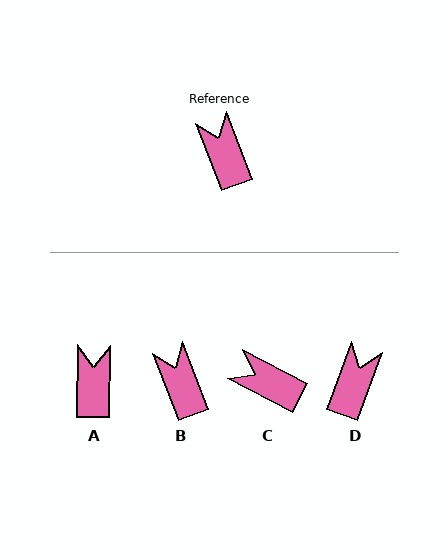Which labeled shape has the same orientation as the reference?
B.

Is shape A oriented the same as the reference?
No, it is off by about 22 degrees.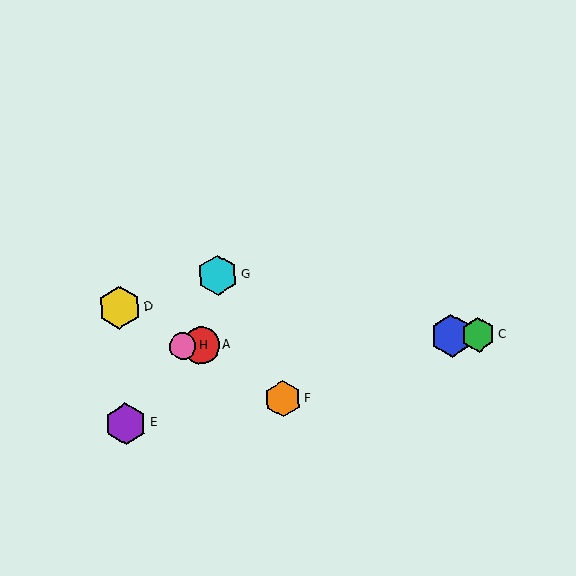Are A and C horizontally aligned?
Yes, both are at y≈345.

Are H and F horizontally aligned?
No, H is at y≈346 and F is at y≈399.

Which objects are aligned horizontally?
Objects A, B, C, H are aligned horizontally.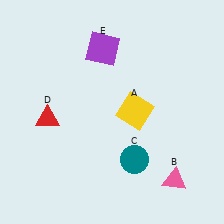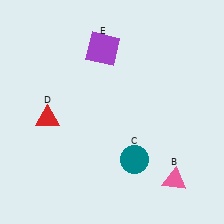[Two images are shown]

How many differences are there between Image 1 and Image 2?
There is 1 difference between the two images.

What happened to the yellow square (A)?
The yellow square (A) was removed in Image 2. It was in the top-right area of Image 1.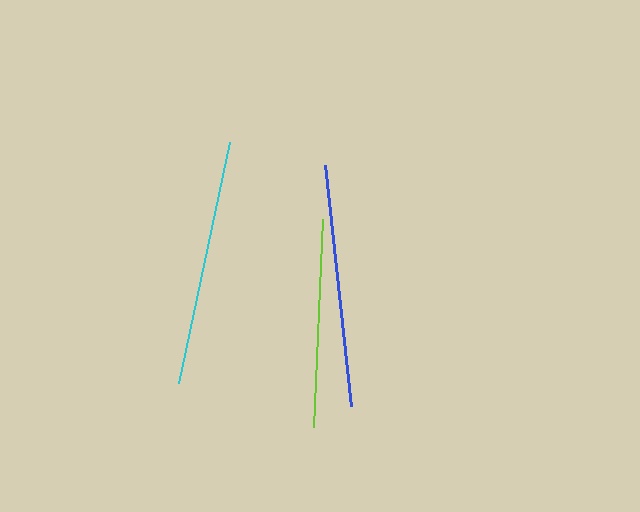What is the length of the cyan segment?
The cyan segment is approximately 247 pixels long.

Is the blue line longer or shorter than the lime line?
The blue line is longer than the lime line.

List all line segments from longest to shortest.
From longest to shortest: cyan, blue, lime.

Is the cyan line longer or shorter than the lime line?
The cyan line is longer than the lime line.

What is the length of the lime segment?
The lime segment is approximately 208 pixels long.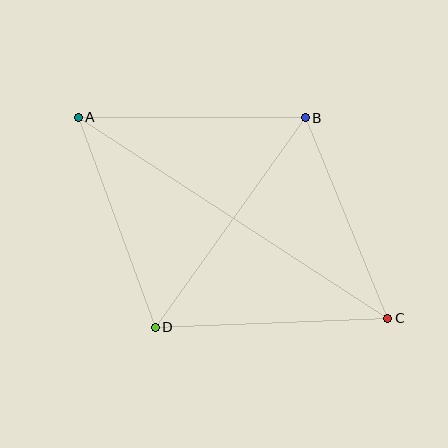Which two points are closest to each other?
Points B and C are closest to each other.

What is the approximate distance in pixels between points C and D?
The distance between C and D is approximately 233 pixels.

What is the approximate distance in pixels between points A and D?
The distance between A and D is approximately 224 pixels.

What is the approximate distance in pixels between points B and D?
The distance between B and D is approximately 257 pixels.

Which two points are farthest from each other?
Points A and C are farthest from each other.